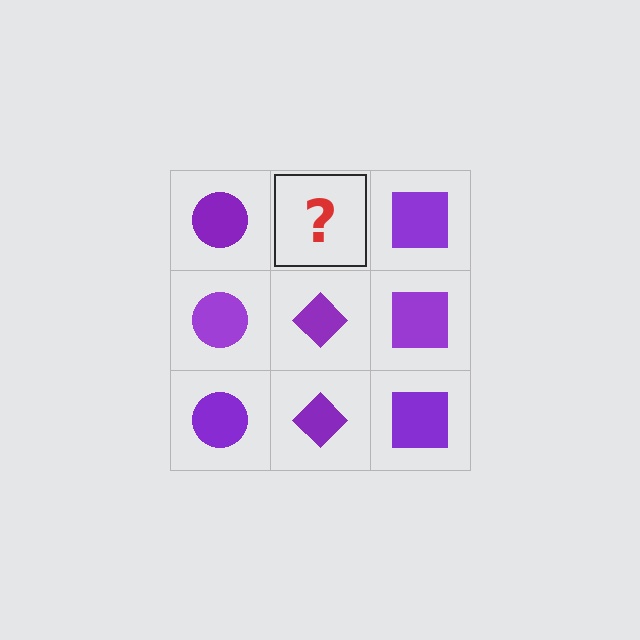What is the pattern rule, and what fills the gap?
The rule is that each column has a consistent shape. The gap should be filled with a purple diamond.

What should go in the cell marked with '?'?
The missing cell should contain a purple diamond.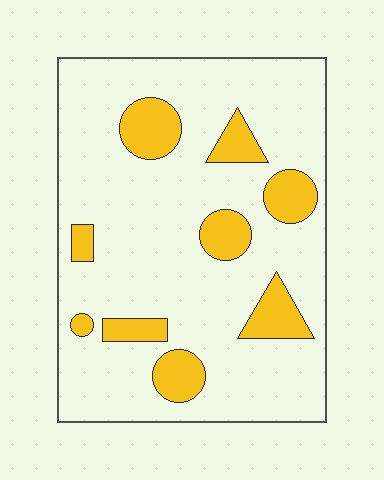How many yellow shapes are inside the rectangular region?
9.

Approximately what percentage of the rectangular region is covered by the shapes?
Approximately 20%.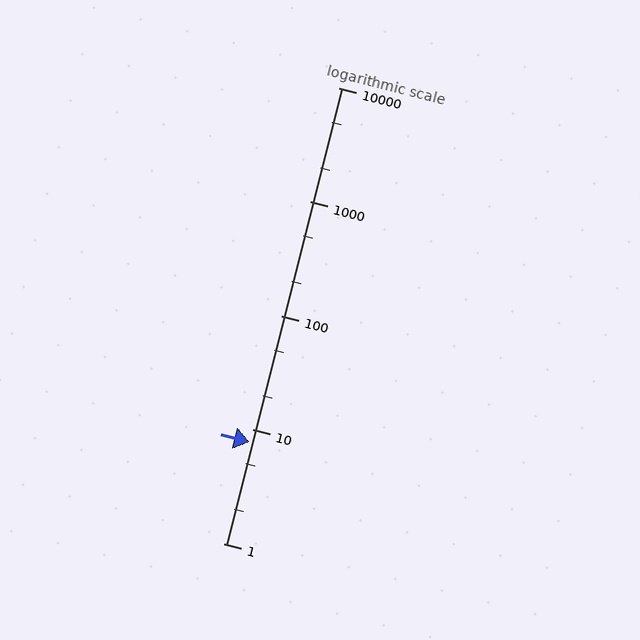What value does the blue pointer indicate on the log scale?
The pointer indicates approximately 7.7.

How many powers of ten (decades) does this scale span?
The scale spans 4 decades, from 1 to 10000.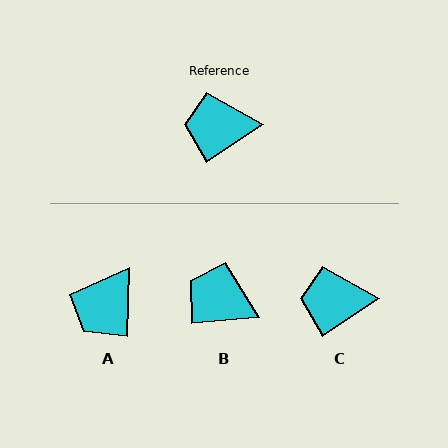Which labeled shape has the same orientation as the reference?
C.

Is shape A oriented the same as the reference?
No, it is off by about 55 degrees.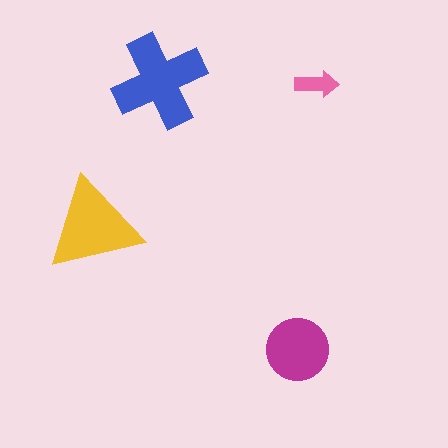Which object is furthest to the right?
The pink arrow is rightmost.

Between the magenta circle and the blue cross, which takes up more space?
The blue cross.